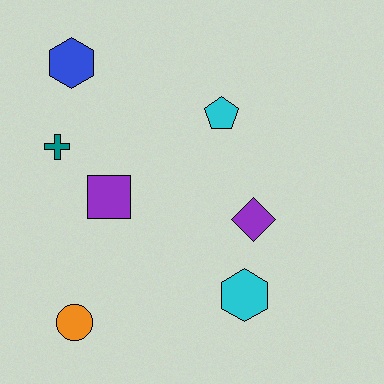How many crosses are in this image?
There is 1 cross.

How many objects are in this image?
There are 7 objects.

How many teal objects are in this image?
There is 1 teal object.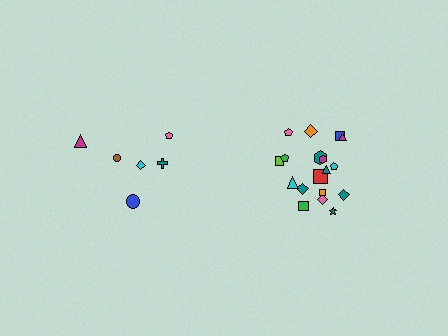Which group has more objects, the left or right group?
The right group.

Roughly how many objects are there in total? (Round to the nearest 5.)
Roughly 25 objects in total.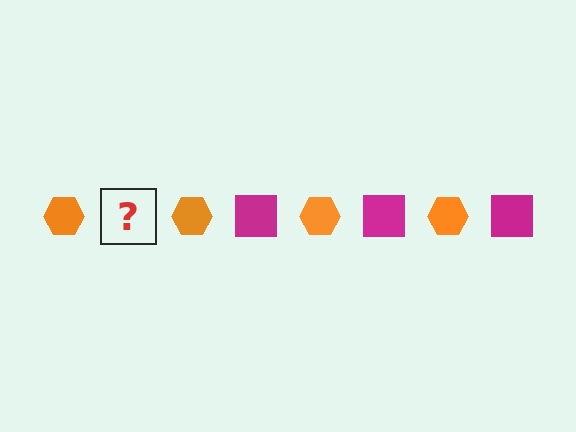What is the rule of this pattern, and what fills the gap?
The rule is that the pattern alternates between orange hexagon and magenta square. The gap should be filled with a magenta square.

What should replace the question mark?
The question mark should be replaced with a magenta square.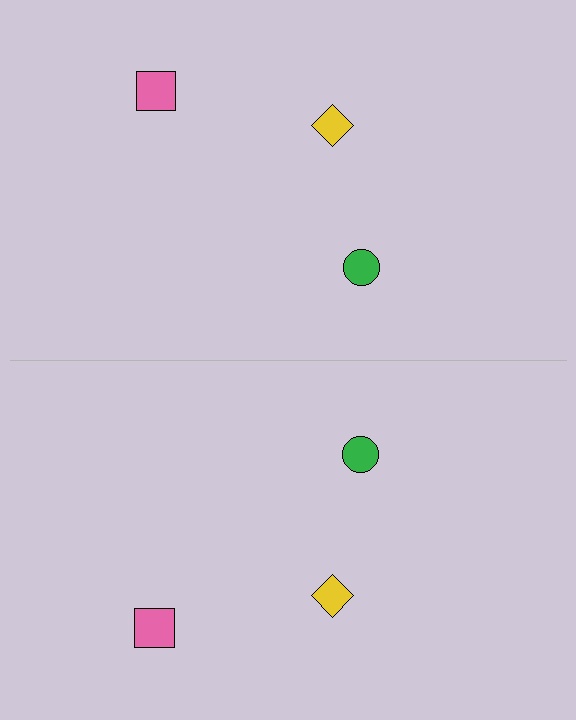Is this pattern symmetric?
Yes, this pattern has bilateral (reflection) symmetry.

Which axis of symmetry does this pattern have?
The pattern has a horizontal axis of symmetry running through the center of the image.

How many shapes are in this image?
There are 6 shapes in this image.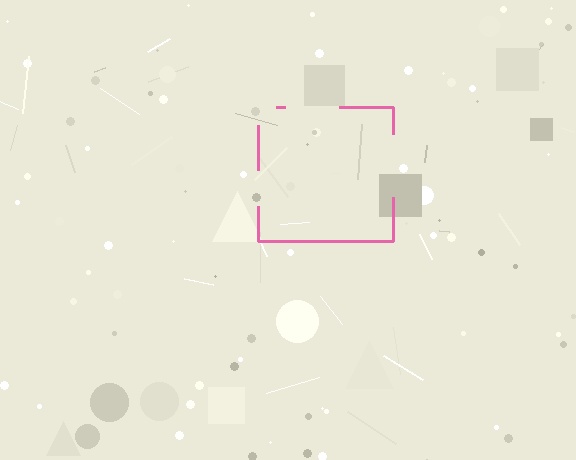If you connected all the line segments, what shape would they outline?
They would outline a square.